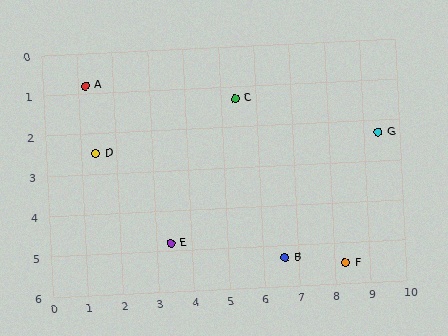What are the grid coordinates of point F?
Point F is at approximately (8.3, 5.5).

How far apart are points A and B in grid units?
Points A and B are about 7.0 grid units apart.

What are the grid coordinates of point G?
Point G is at approximately (9.4, 2.3).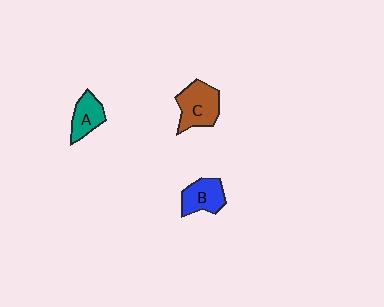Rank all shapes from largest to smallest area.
From largest to smallest: C (brown), B (blue), A (teal).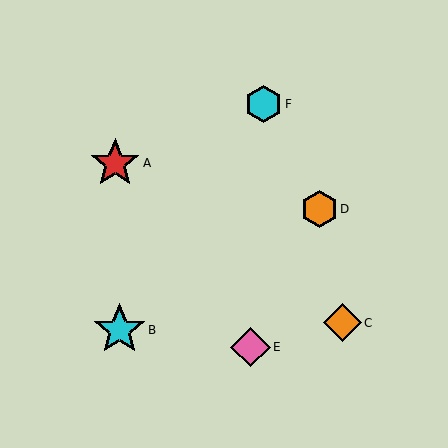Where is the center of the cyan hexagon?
The center of the cyan hexagon is at (263, 104).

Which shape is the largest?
The cyan star (labeled B) is the largest.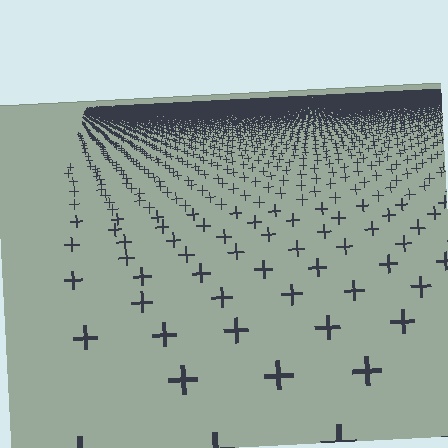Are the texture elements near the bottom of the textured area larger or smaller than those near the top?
Larger. Near the bottom, elements are closer to the viewer and appear at a bigger on-screen size.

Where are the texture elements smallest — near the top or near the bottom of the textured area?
Near the top.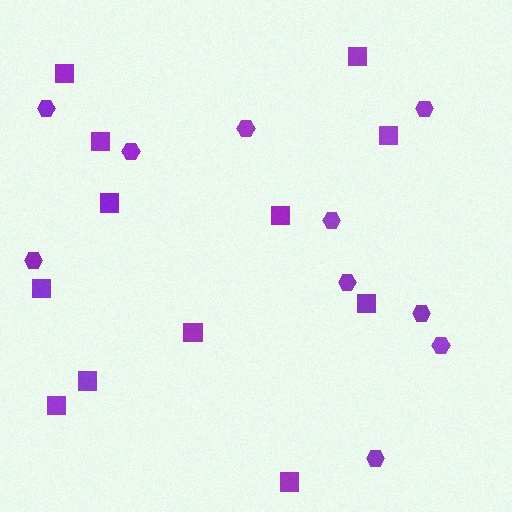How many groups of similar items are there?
There are 2 groups: one group of hexagons (10) and one group of squares (12).